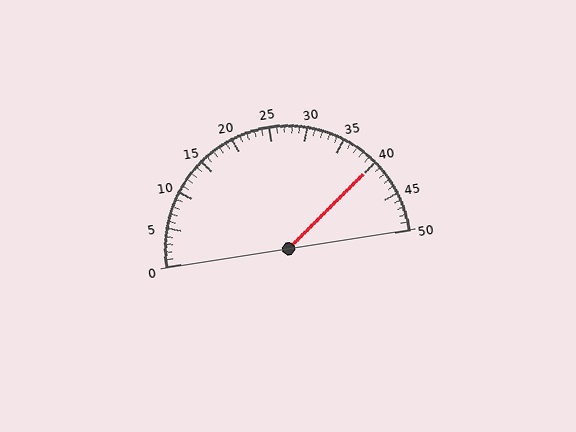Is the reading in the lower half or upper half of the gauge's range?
The reading is in the upper half of the range (0 to 50).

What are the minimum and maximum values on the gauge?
The gauge ranges from 0 to 50.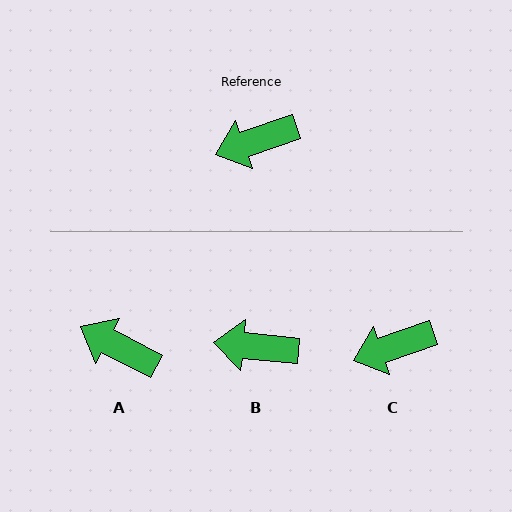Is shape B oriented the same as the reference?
No, it is off by about 24 degrees.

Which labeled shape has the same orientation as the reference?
C.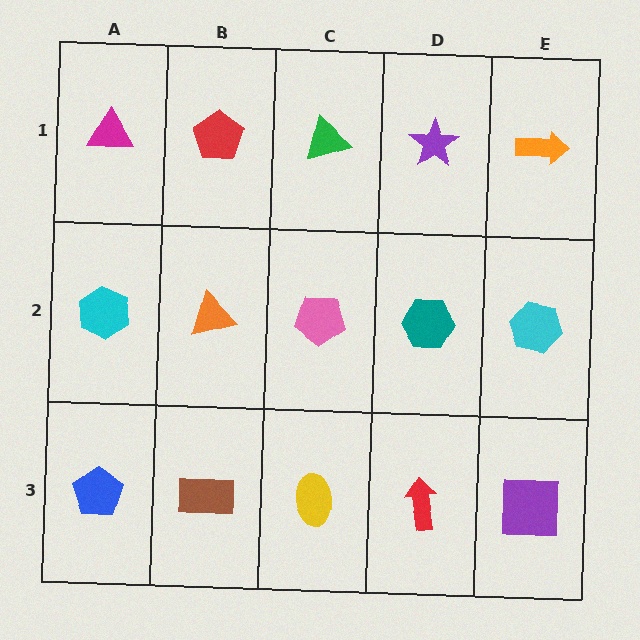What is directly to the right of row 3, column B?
A yellow ellipse.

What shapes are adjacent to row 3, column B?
An orange triangle (row 2, column B), a blue pentagon (row 3, column A), a yellow ellipse (row 3, column C).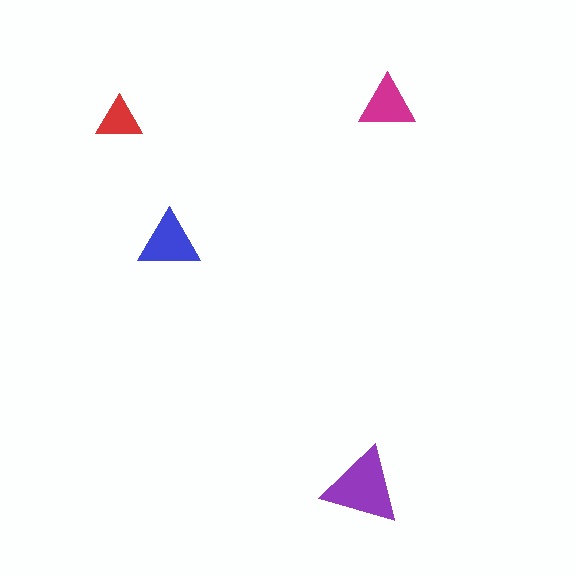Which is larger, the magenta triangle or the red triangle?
The magenta one.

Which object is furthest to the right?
The magenta triangle is rightmost.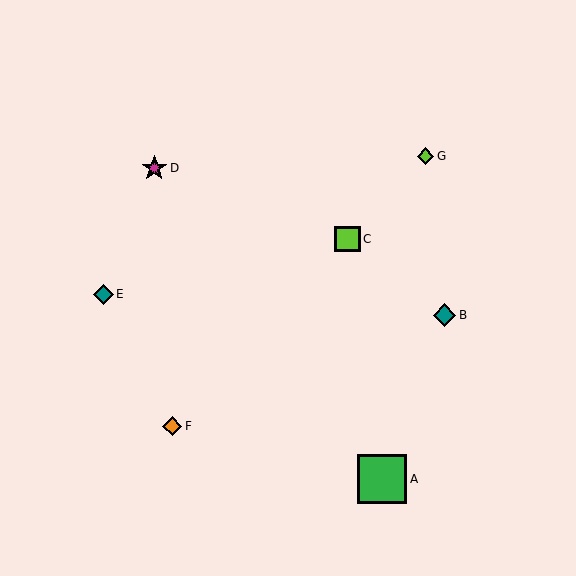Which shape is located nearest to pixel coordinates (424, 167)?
The lime diamond (labeled G) at (426, 156) is nearest to that location.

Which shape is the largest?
The green square (labeled A) is the largest.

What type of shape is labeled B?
Shape B is a teal diamond.